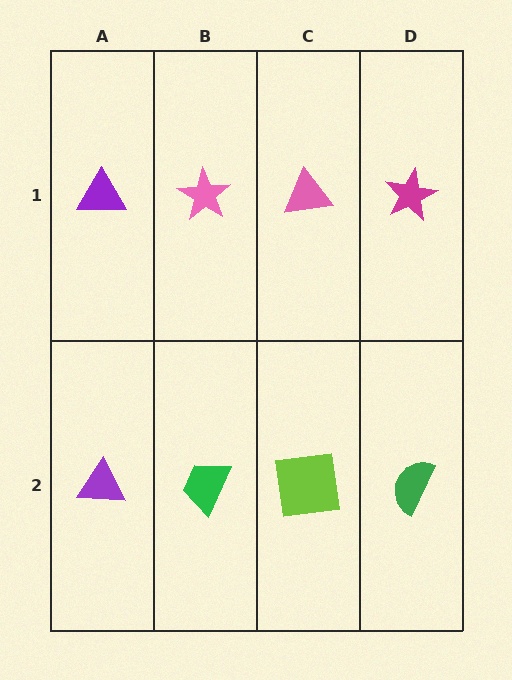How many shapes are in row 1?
4 shapes.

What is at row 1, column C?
A pink triangle.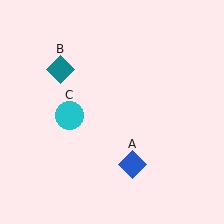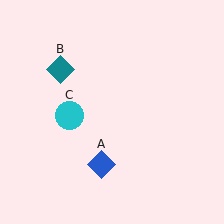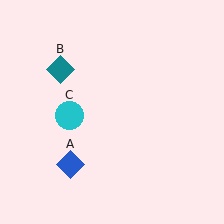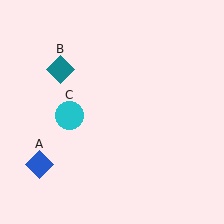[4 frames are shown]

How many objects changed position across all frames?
1 object changed position: blue diamond (object A).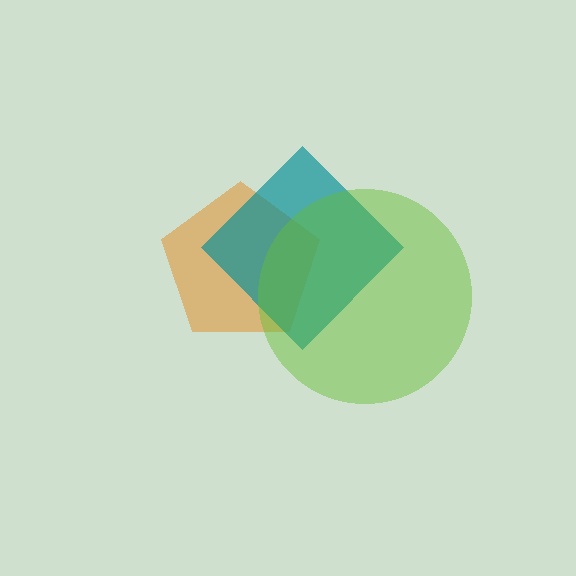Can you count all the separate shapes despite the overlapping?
Yes, there are 3 separate shapes.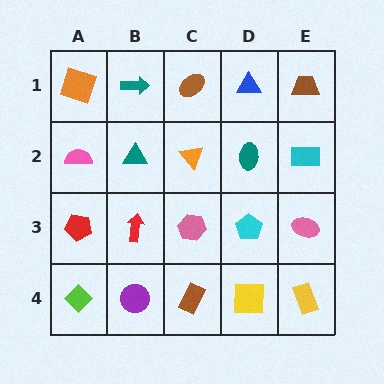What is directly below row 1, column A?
A pink semicircle.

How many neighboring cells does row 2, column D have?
4.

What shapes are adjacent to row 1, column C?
An orange triangle (row 2, column C), a teal arrow (row 1, column B), a blue triangle (row 1, column D).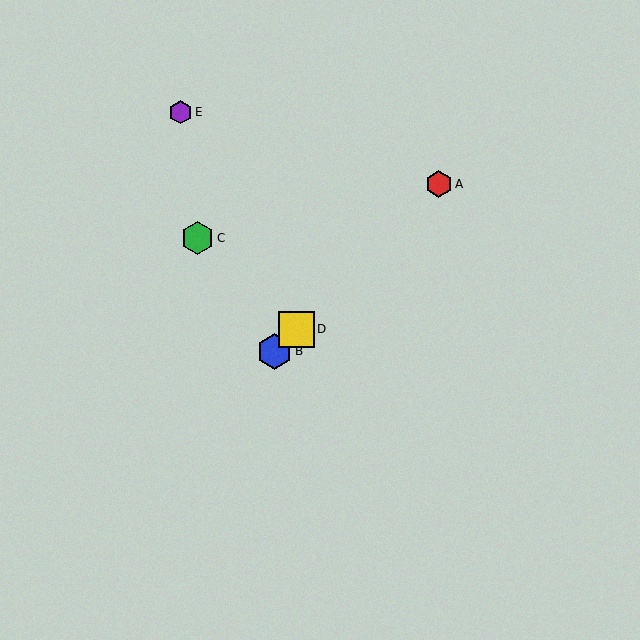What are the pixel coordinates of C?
Object C is at (197, 238).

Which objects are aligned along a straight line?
Objects A, B, D are aligned along a straight line.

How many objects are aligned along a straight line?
3 objects (A, B, D) are aligned along a straight line.